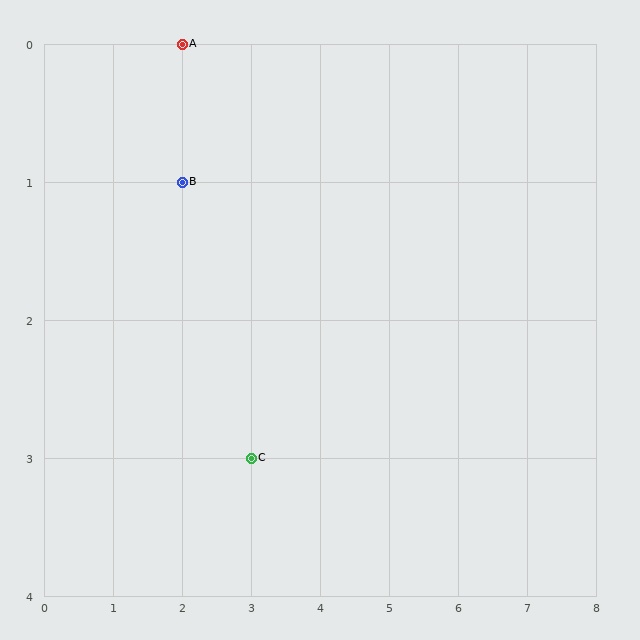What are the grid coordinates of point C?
Point C is at grid coordinates (3, 3).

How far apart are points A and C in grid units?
Points A and C are 1 column and 3 rows apart (about 3.2 grid units diagonally).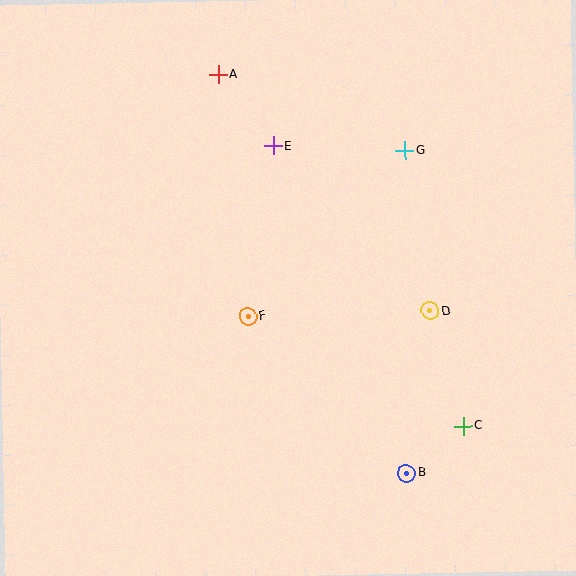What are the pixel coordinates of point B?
Point B is at (406, 473).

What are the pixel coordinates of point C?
Point C is at (463, 426).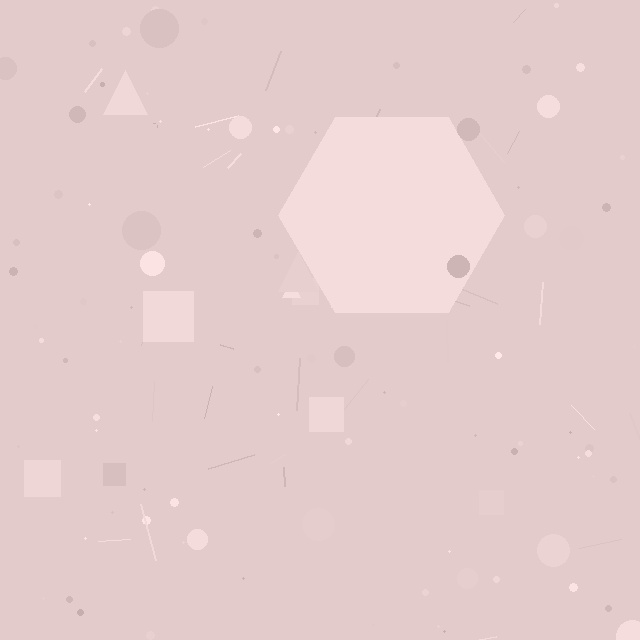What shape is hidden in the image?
A hexagon is hidden in the image.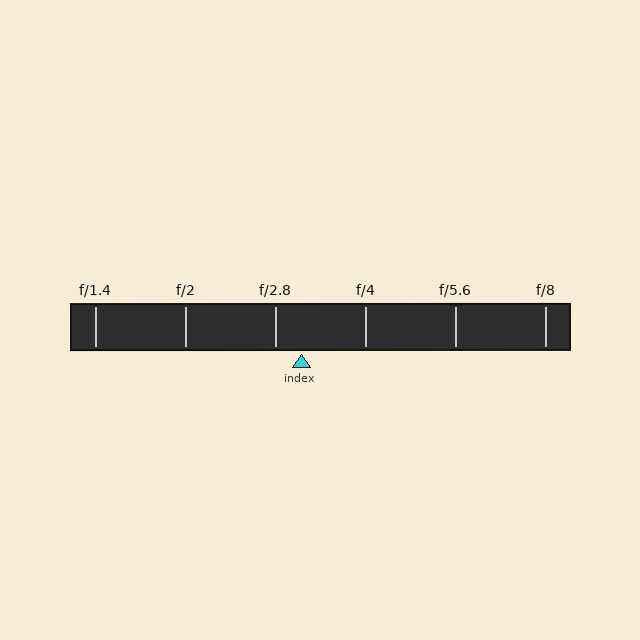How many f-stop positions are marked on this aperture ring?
There are 6 f-stop positions marked.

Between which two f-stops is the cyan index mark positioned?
The index mark is between f/2.8 and f/4.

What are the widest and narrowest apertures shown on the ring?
The widest aperture shown is f/1.4 and the narrowest is f/8.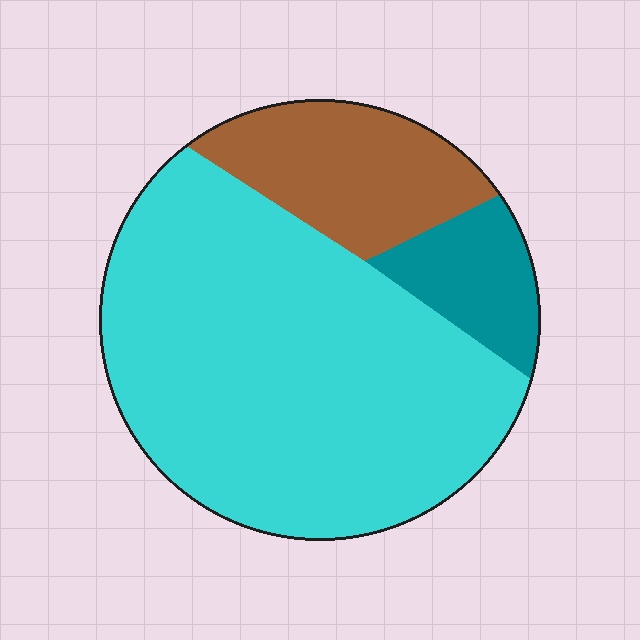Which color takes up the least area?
Teal, at roughly 10%.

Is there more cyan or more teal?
Cyan.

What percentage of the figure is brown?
Brown covers 19% of the figure.